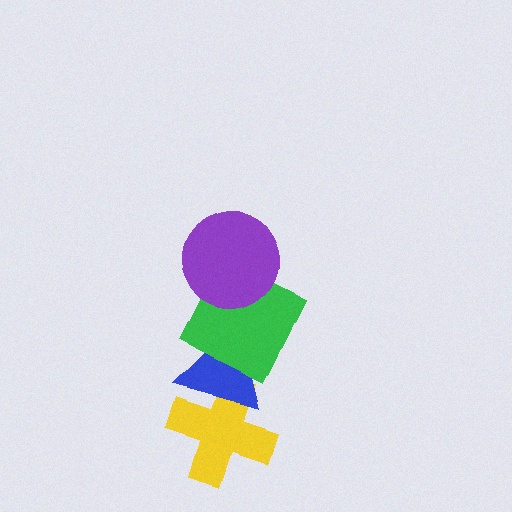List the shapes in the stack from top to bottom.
From top to bottom: the purple circle, the green square, the blue triangle, the yellow cross.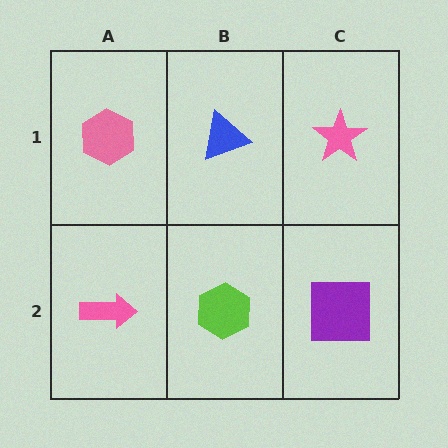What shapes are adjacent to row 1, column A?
A pink arrow (row 2, column A), a blue triangle (row 1, column B).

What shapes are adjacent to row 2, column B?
A blue triangle (row 1, column B), a pink arrow (row 2, column A), a purple square (row 2, column C).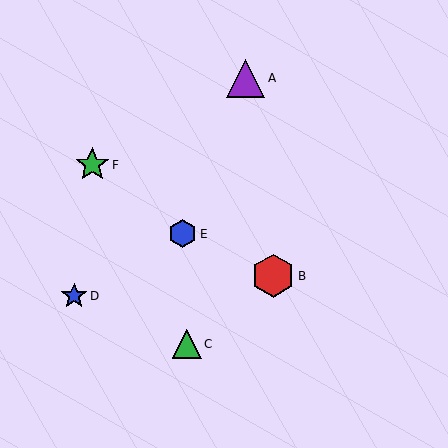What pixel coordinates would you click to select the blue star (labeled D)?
Click at (74, 296) to select the blue star D.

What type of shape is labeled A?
Shape A is a purple triangle.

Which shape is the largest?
The red hexagon (labeled B) is the largest.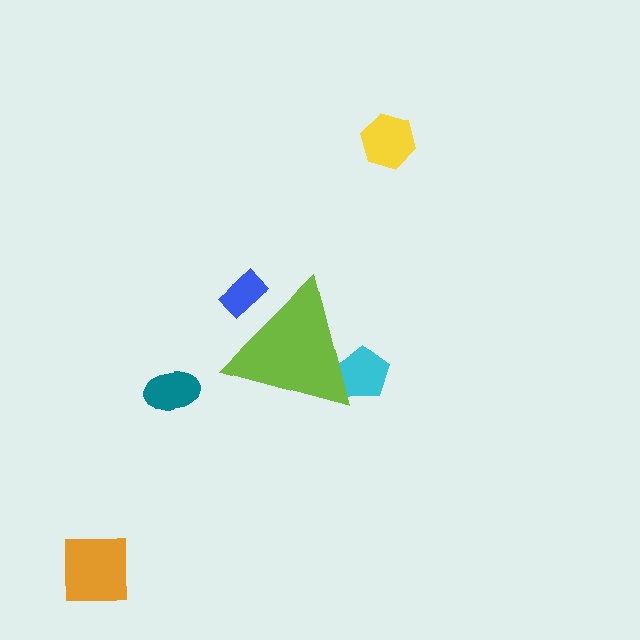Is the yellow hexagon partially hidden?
No, the yellow hexagon is fully visible.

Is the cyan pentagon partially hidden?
Yes, the cyan pentagon is partially hidden behind the lime triangle.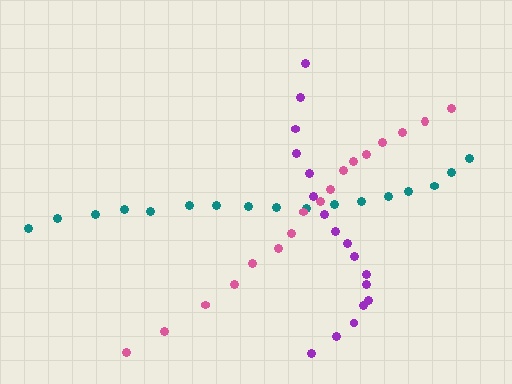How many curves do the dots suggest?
There are 3 distinct paths.